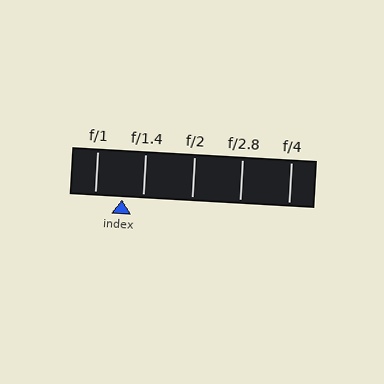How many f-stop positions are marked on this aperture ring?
There are 5 f-stop positions marked.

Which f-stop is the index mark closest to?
The index mark is closest to f/1.4.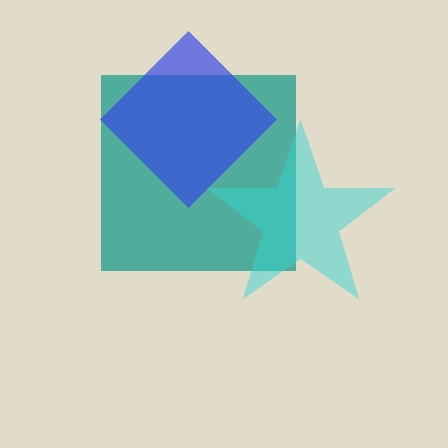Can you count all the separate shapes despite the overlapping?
Yes, there are 3 separate shapes.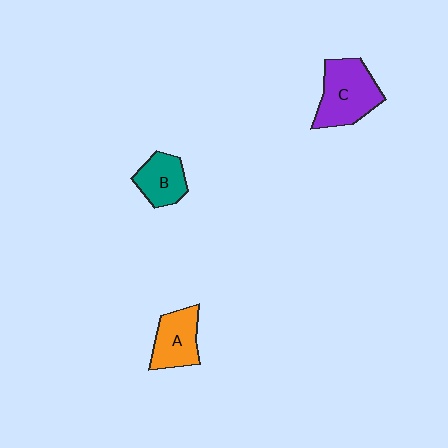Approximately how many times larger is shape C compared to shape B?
Approximately 1.6 times.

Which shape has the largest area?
Shape C (purple).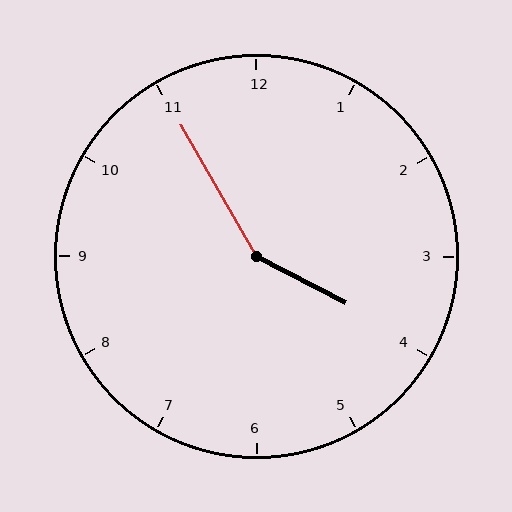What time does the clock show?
3:55.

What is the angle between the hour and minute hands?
Approximately 148 degrees.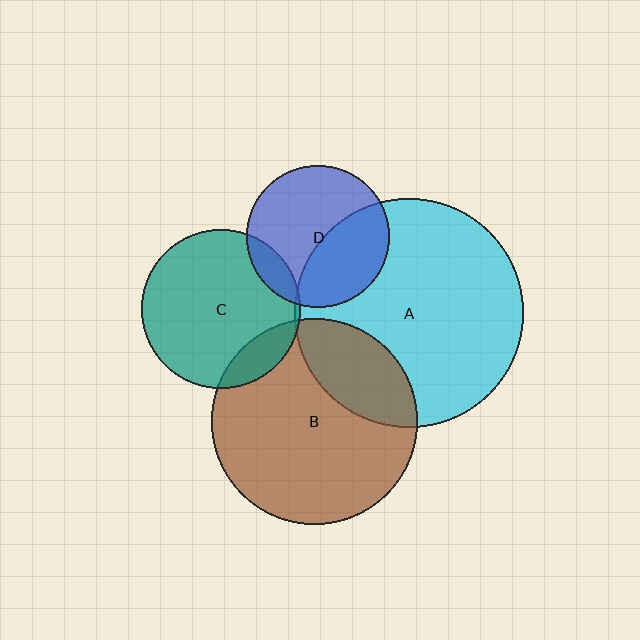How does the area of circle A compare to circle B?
Approximately 1.2 times.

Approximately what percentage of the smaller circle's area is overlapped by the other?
Approximately 40%.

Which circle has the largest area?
Circle A (cyan).